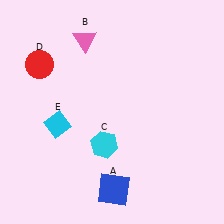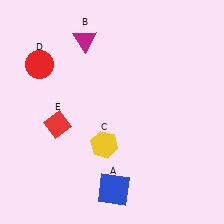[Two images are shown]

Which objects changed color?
B changed from pink to magenta. C changed from cyan to yellow. E changed from cyan to red.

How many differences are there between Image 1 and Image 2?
There are 3 differences between the two images.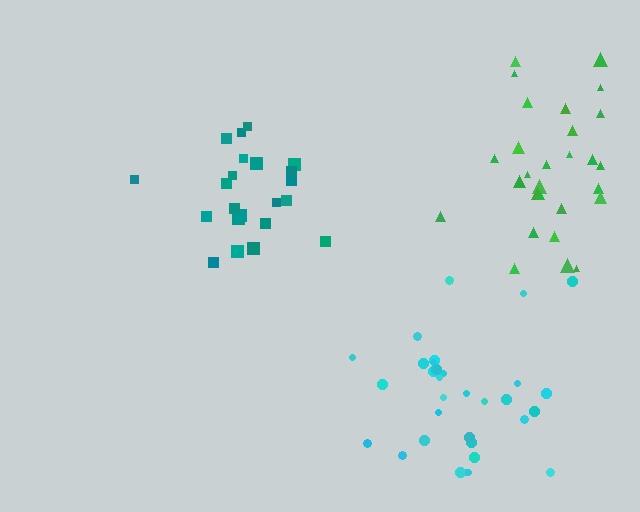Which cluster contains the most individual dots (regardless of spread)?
Cyan (32).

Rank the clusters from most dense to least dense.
teal, green, cyan.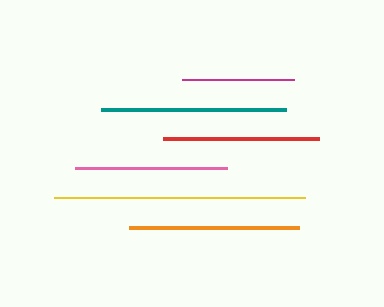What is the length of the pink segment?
The pink segment is approximately 152 pixels long.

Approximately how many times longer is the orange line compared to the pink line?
The orange line is approximately 1.1 times the length of the pink line.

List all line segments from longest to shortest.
From longest to shortest: yellow, teal, orange, red, pink, magenta.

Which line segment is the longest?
The yellow line is the longest at approximately 251 pixels.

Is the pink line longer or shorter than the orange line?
The orange line is longer than the pink line.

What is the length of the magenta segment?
The magenta segment is approximately 112 pixels long.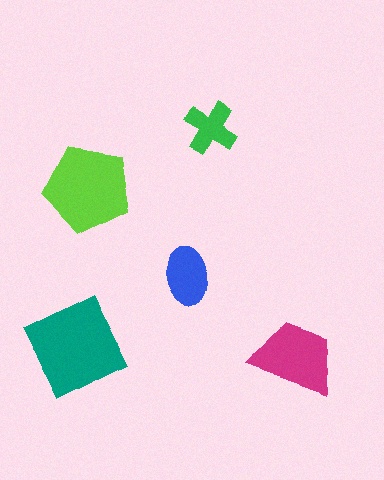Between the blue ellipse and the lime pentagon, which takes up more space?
The lime pentagon.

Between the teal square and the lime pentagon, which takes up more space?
The teal square.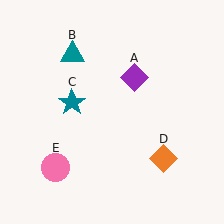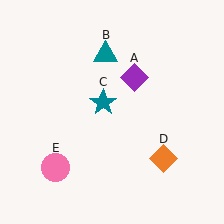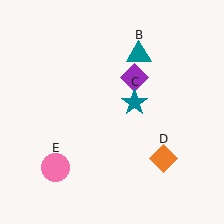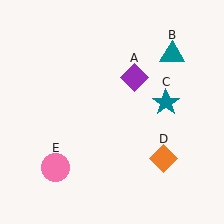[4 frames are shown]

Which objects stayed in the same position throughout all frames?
Purple diamond (object A) and orange diamond (object D) and pink circle (object E) remained stationary.